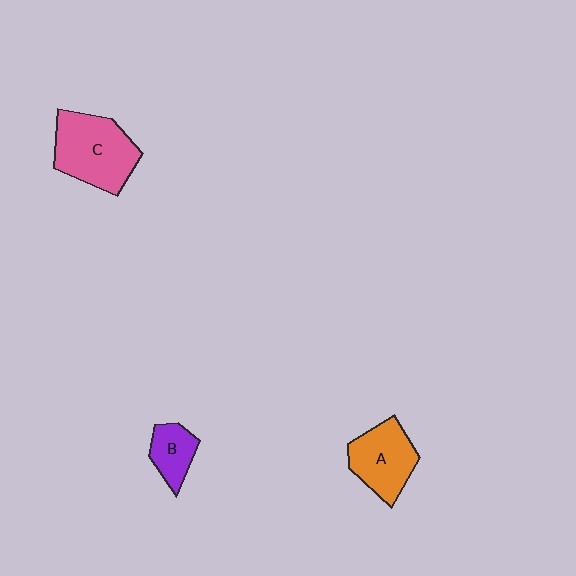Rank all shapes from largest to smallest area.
From largest to smallest: C (pink), A (orange), B (purple).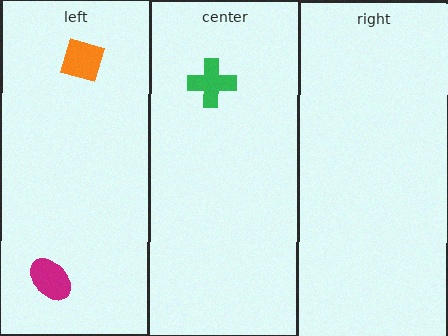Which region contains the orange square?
The left region.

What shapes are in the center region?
The green cross.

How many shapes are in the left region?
2.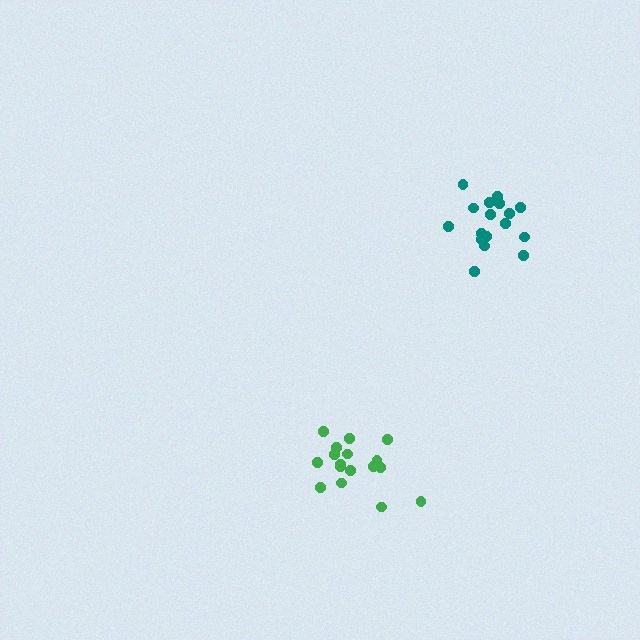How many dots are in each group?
Group 1: 17 dots, Group 2: 17 dots (34 total).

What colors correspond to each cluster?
The clusters are colored: teal, green.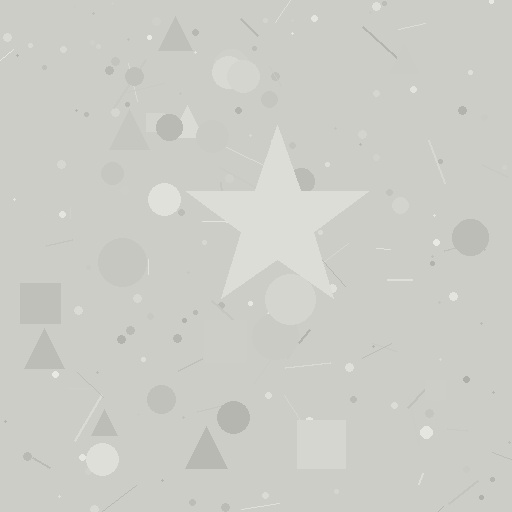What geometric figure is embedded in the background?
A star is embedded in the background.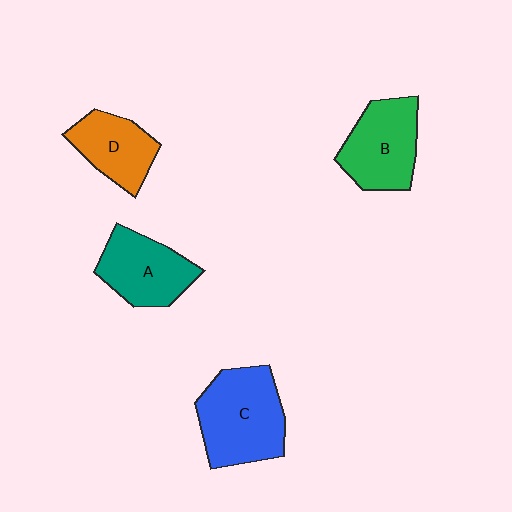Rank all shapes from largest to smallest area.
From largest to smallest: C (blue), B (green), A (teal), D (orange).